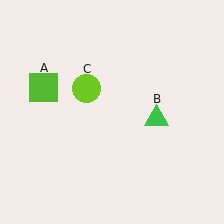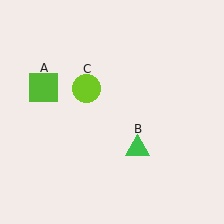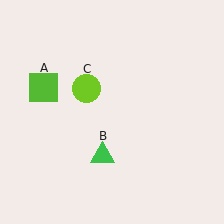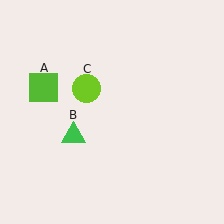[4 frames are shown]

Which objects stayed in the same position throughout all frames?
Lime square (object A) and lime circle (object C) remained stationary.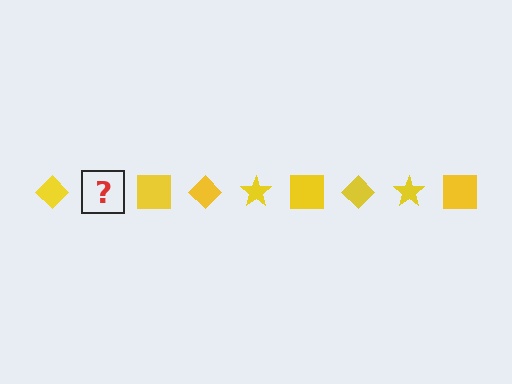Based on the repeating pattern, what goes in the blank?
The blank should be a yellow star.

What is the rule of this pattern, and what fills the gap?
The rule is that the pattern cycles through diamond, star, square shapes in yellow. The gap should be filled with a yellow star.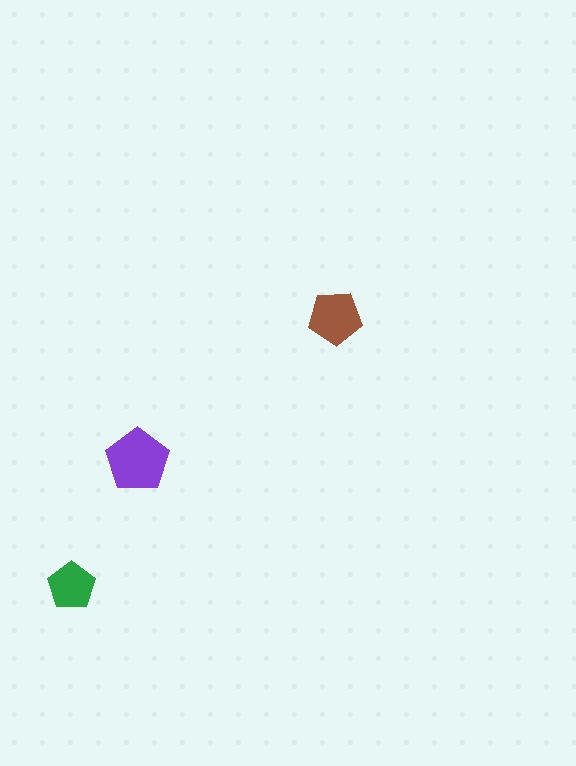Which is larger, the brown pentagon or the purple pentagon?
The purple one.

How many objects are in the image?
There are 3 objects in the image.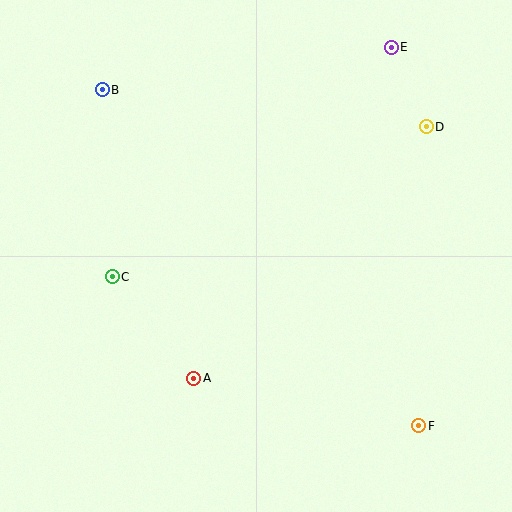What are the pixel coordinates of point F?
Point F is at (419, 426).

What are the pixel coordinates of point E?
Point E is at (391, 47).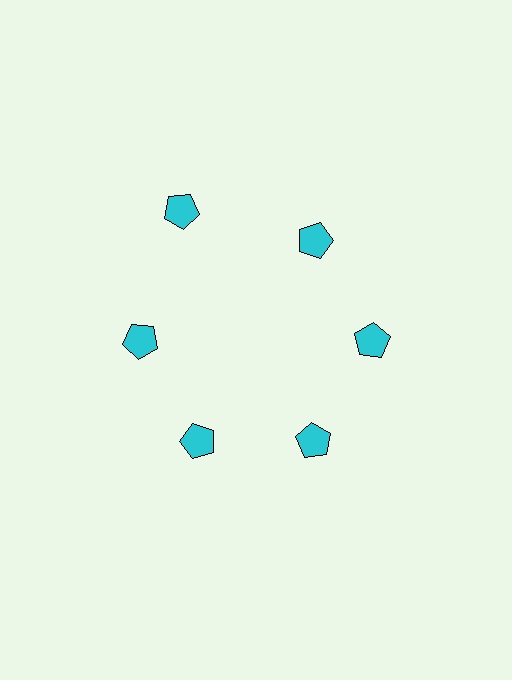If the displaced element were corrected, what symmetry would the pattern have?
It would have 6-fold rotational symmetry — the pattern would map onto itself every 60 degrees.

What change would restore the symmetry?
The symmetry would be restored by moving it inward, back onto the ring so that all 6 pentagons sit at equal angles and equal distance from the center.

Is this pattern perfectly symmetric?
No. The 6 cyan pentagons are arranged in a ring, but one element near the 11 o'clock position is pushed outward from the center, breaking the 6-fold rotational symmetry.